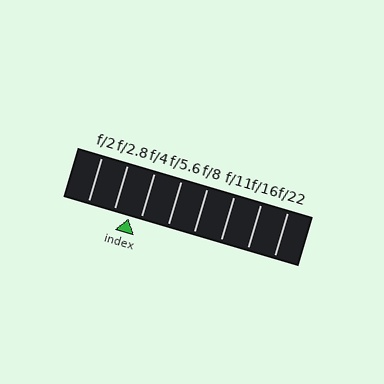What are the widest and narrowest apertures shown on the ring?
The widest aperture shown is f/2 and the narrowest is f/22.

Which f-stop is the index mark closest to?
The index mark is closest to f/4.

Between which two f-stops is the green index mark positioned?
The index mark is between f/2.8 and f/4.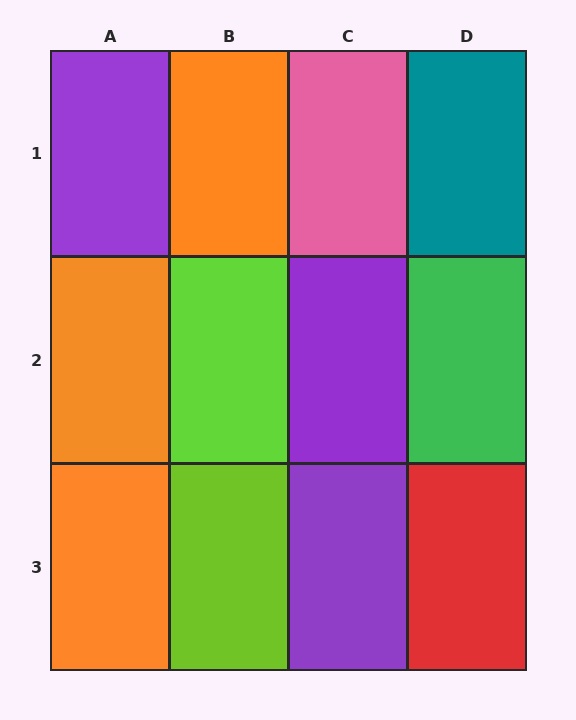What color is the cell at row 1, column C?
Pink.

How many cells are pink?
1 cell is pink.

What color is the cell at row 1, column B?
Orange.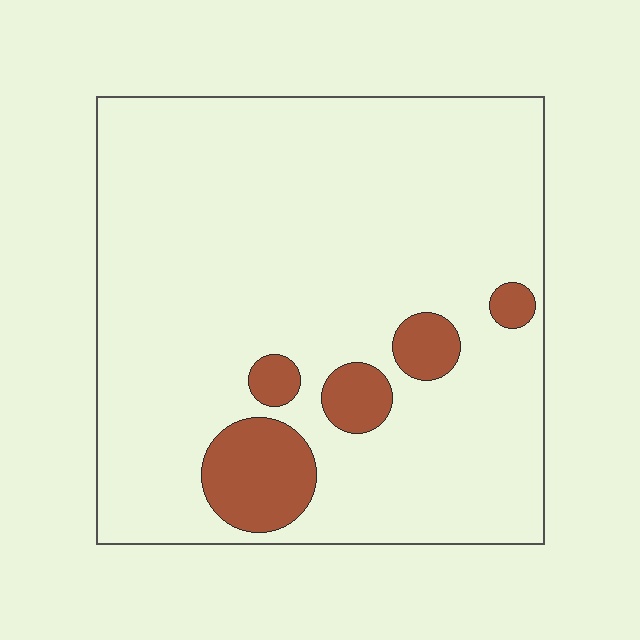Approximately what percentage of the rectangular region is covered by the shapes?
Approximately 10%.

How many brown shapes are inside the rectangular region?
5.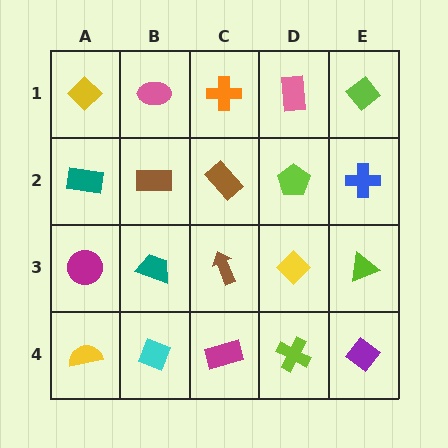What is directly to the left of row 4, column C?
A cyan diamond.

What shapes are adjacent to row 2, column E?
A lime diamond (row 1, column E), a lime triangle (row 3, column E), a lime pentagon (row 2, column D).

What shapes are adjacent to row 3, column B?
A brown rectangle (row 2, column B), a cyan diamond (row 4, column B), a magenta circle (row 3, column A), a brown arrow (row 3, column C).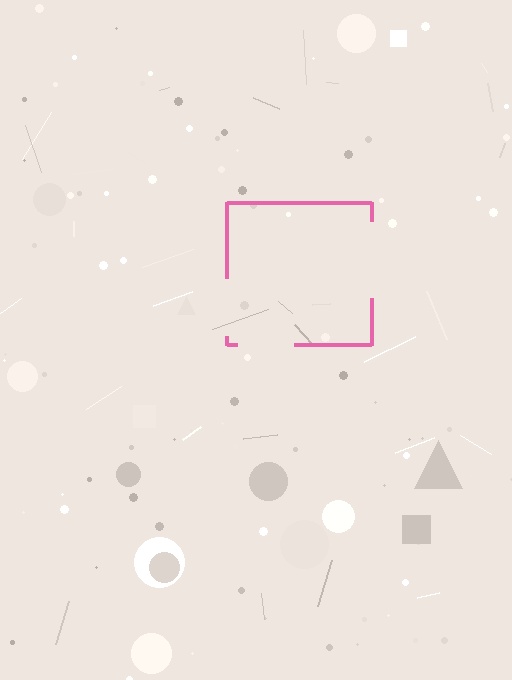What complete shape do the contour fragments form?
The contour fragments form a square.